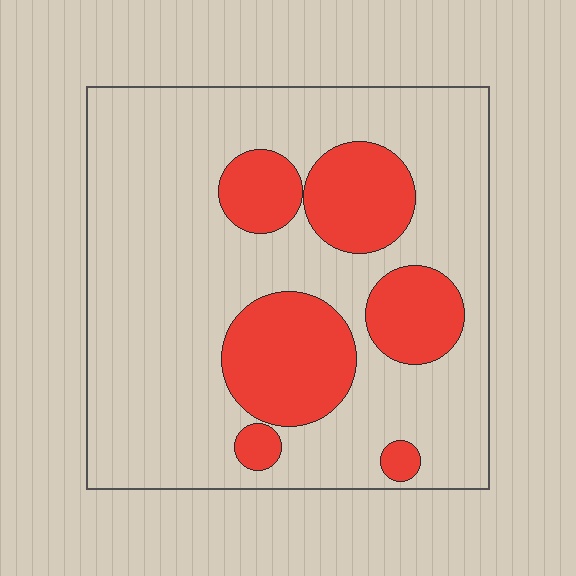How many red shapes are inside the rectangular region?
6.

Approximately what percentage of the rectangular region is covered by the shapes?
Approximately 25%.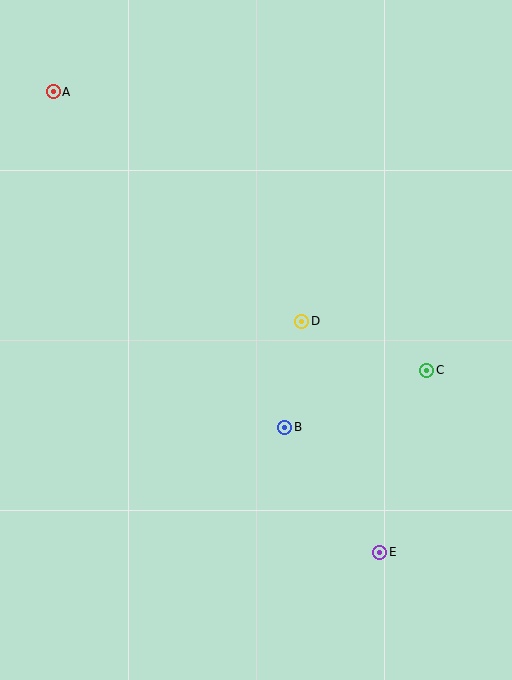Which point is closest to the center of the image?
Point D at (302, 321) is closest to the center.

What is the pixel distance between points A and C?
The distance between A and C is 466 pixels.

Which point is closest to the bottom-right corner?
Point E is closest to the bottom-right corner.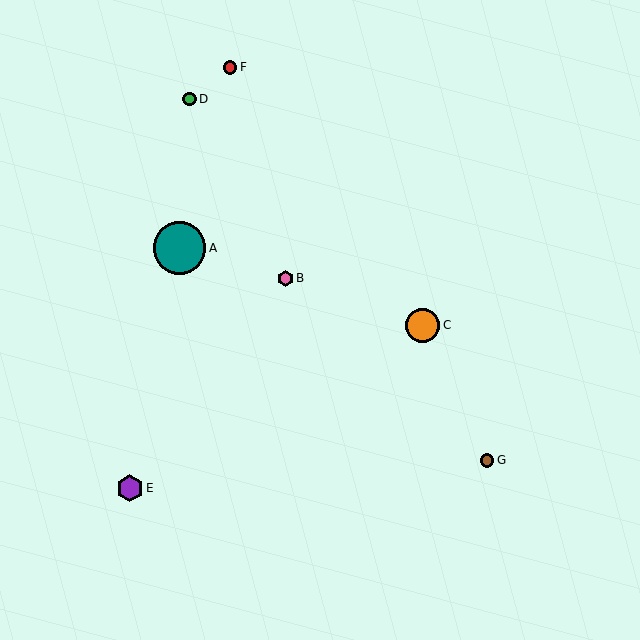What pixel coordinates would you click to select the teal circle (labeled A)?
Click at (180, 248) to select the teal circle A.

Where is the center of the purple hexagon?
The center of the purple hexagon is at (130, 488).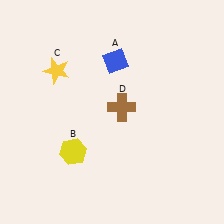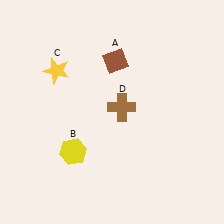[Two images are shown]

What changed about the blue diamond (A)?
In Image 1, A is blue. In Image 2, it changed to brown.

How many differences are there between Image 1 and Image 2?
There is 1 difference between the two images.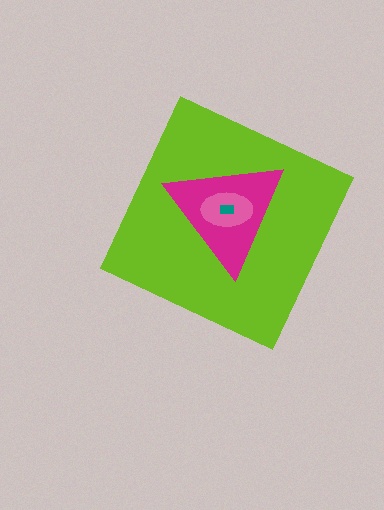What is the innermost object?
The teal rectangle.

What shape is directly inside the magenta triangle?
The pink ellipse.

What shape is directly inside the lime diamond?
The magenta triangle.